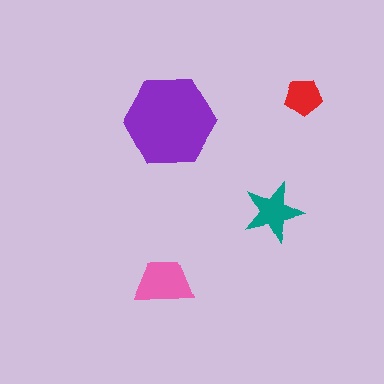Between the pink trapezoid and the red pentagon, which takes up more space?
The pink trapezoid.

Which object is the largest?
The purple hexagon.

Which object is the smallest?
The red pentagon.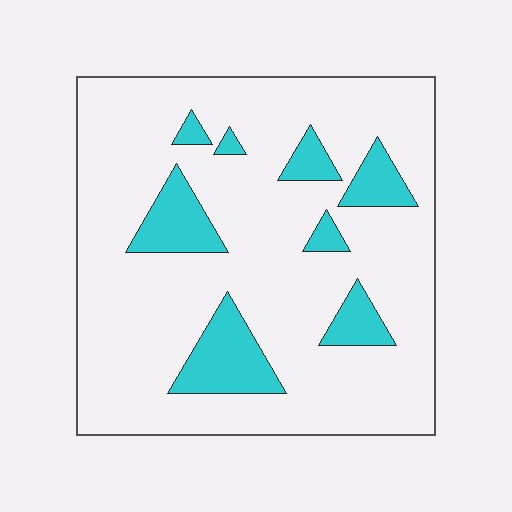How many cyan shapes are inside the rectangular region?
8.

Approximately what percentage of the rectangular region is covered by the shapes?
Approximately 15%.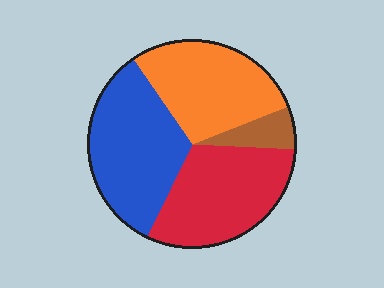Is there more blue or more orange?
Blue.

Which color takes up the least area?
Brown, at roughly 5%.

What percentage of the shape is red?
Red takes up about one third (1/3) of the shape.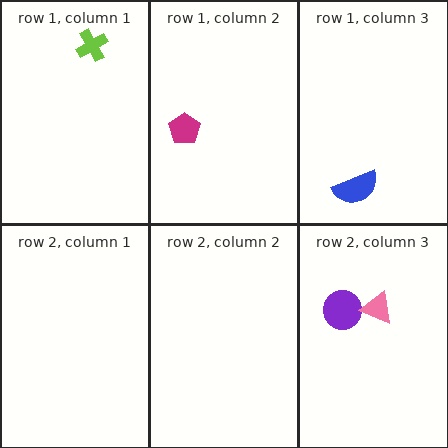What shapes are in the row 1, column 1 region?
The lime cross.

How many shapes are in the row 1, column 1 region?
1.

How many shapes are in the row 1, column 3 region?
1.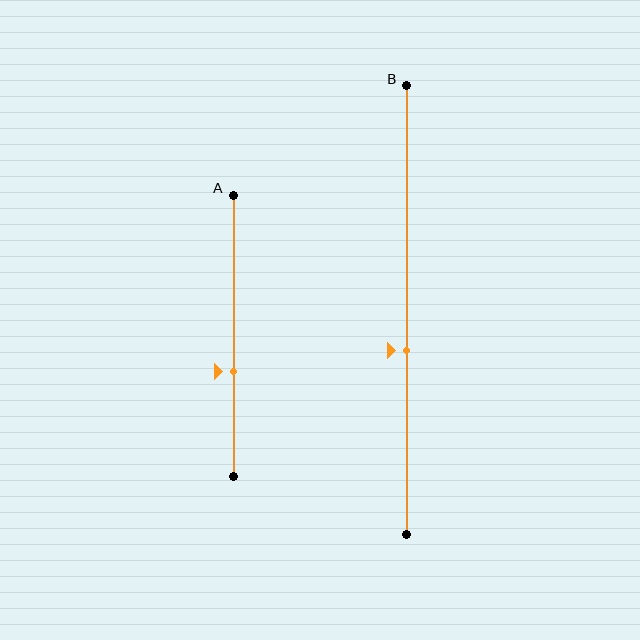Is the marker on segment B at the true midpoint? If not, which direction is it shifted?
No, the marker on segment B is shifted downward by about 9% of the segment length.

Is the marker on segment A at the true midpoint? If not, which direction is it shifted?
No, the marker on segment A is shifted downward by about 13% of the segment length.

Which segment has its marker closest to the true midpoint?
Segment B has its marker closest to the true midpoint.